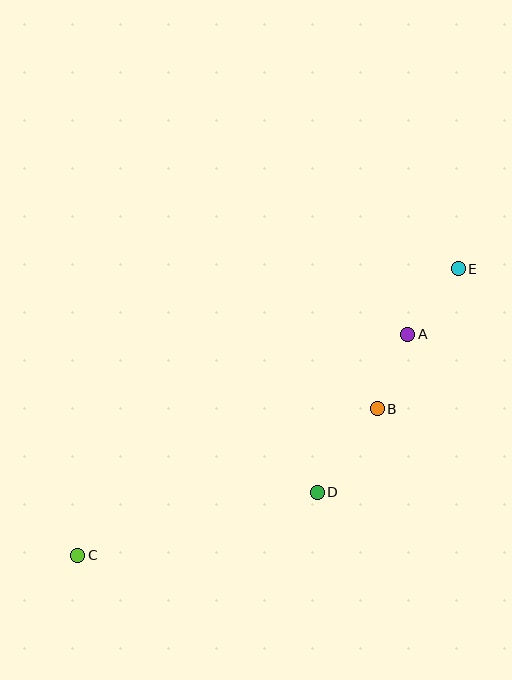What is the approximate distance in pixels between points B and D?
The distance between B and D is approximately 103 pixels.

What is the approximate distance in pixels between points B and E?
The distance between B and E is approximately 162 pixels.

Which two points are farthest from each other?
Points C and E are farthest from each other.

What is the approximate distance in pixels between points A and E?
The distance between A and E is approximately 83 pixels.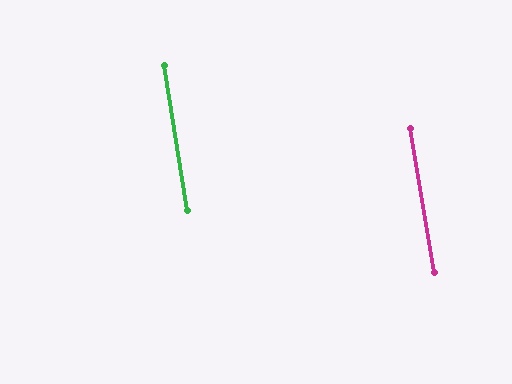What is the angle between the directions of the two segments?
Approximately 0 degrees.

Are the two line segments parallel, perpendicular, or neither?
Parallel — their directions differ by only 0.0°.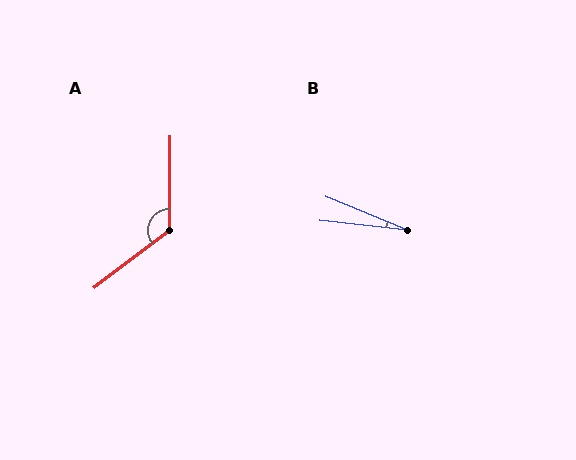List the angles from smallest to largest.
B (17°), A (128°).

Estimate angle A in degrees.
Approximately 128 degrees.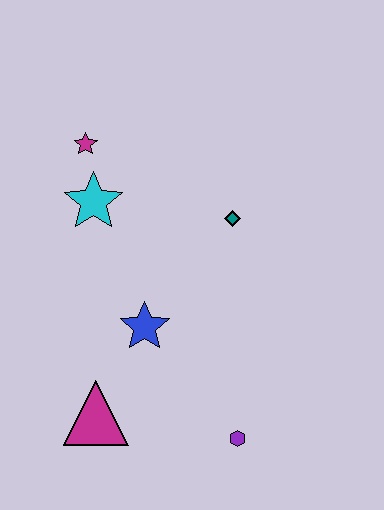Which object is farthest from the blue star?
The magenta star is farthest from the blue star.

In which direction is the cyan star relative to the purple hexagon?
The cyan star is above the purple hexagon.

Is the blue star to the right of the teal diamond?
No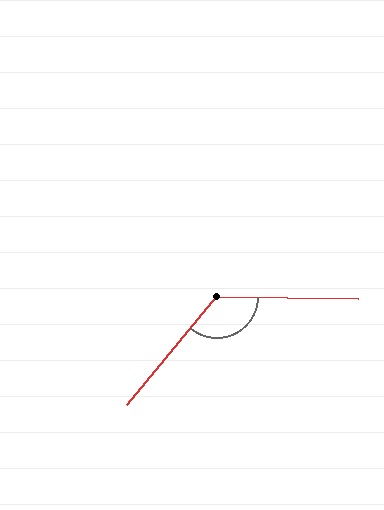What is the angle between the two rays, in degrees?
Approximately 129 degrees.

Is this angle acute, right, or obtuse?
It is obtuse.